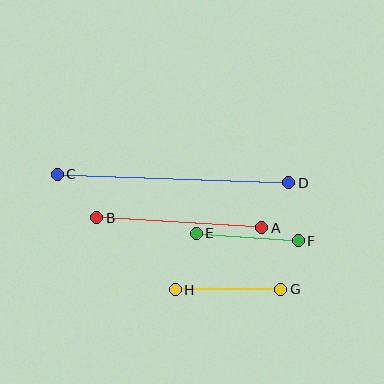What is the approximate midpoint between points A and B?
The midpoint is at approximately (179, 223) pixels.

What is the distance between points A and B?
The distance is approximately 165 pixels.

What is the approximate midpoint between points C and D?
The midpoint is at approximately (173, 178) pixels.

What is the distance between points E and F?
The distance is approximately 102 pixels.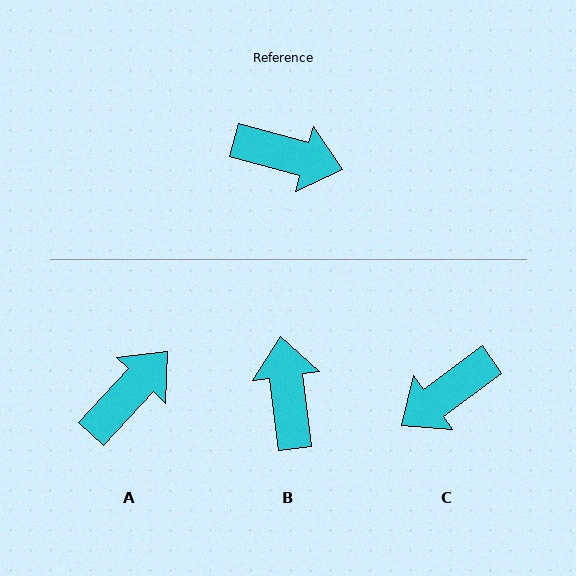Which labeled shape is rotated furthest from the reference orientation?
C, about 129 degrees away.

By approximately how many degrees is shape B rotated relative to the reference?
Approximately 112 degrees counter-clockwise.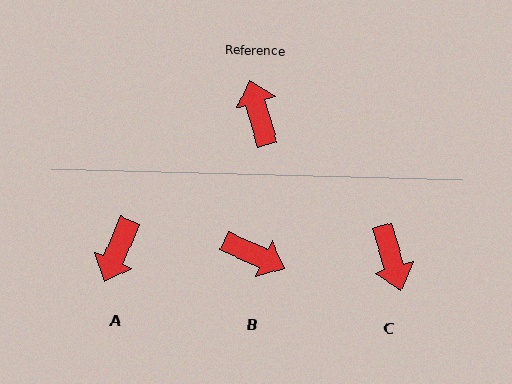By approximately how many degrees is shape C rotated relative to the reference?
Approximately 180 degrees clockwise.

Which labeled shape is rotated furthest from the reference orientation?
C, about 180 degrees away.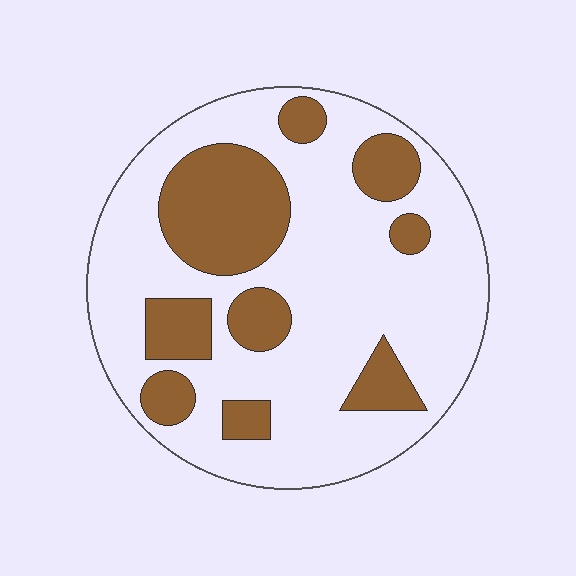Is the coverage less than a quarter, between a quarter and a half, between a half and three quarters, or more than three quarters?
Between a quarter and a half.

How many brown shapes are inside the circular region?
9.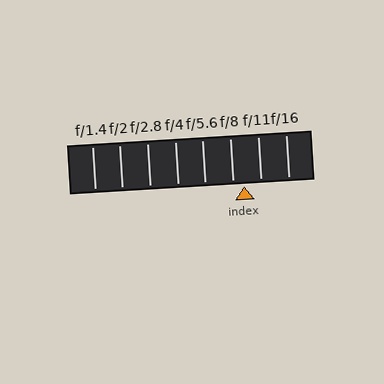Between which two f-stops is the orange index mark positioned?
The index mark is between f/8 and f/11.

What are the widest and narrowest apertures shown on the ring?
The widest aperture shown is f/1.4 and the narrowest is f/16.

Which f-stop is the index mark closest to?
The index mark is closest to f/8.